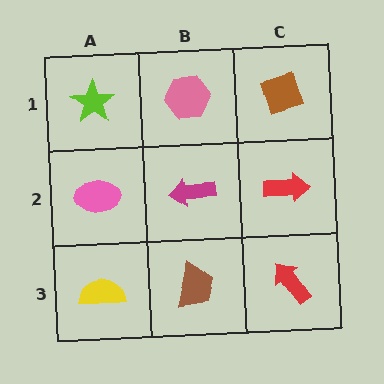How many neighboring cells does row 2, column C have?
3.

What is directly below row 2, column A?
A yellow semicircle.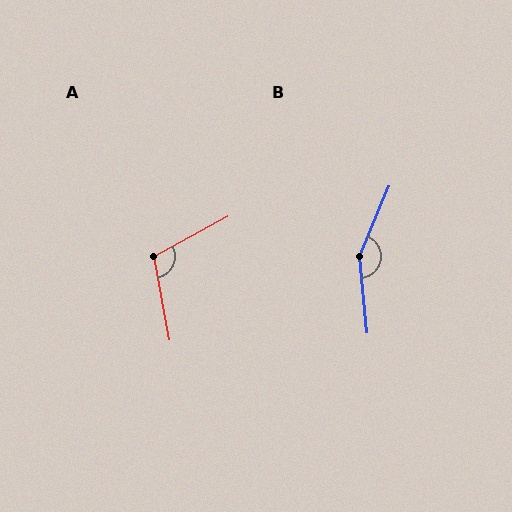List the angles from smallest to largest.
A (108°), B (152°).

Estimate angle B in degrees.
Approximately 152 degrees.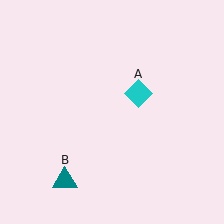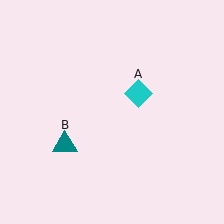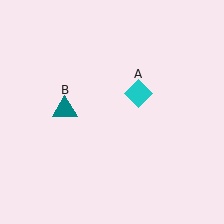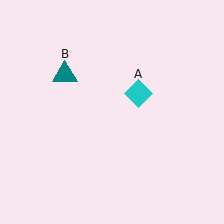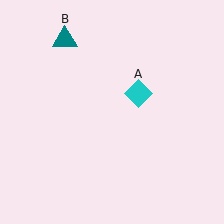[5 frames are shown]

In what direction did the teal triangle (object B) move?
The teal triangle (object B) moved up.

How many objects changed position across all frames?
1 object changed position: teal triangle (object B).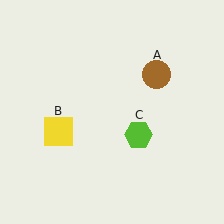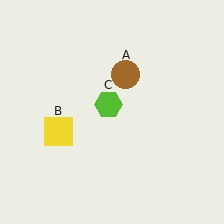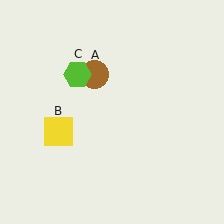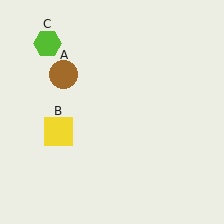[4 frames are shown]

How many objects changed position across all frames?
2 objects changed position: brown circle (object A), lime hexagon (object C).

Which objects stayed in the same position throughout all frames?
Yellow square (object B) remained stationary.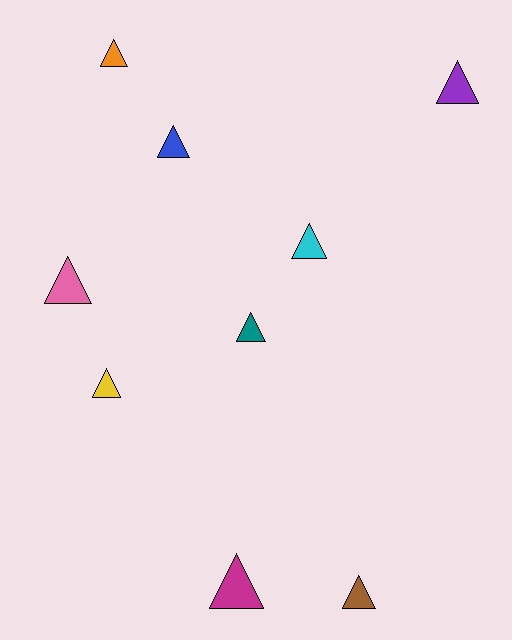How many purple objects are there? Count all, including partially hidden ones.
There is 1 purple object.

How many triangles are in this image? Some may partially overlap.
There are 9 triangles.